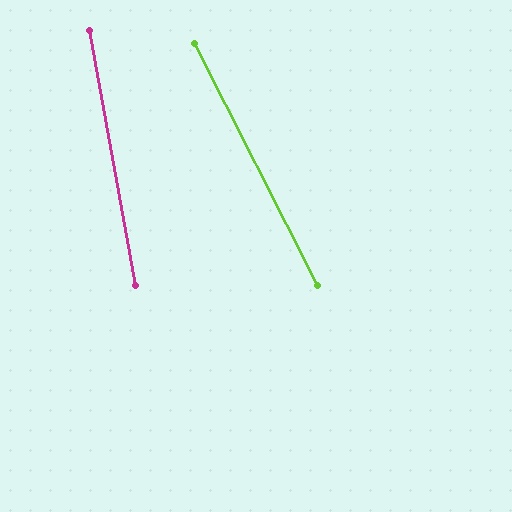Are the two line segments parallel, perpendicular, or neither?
Neither parallel nor perpendicular — they differ by about 17°.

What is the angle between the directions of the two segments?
Approximately 17 degrees.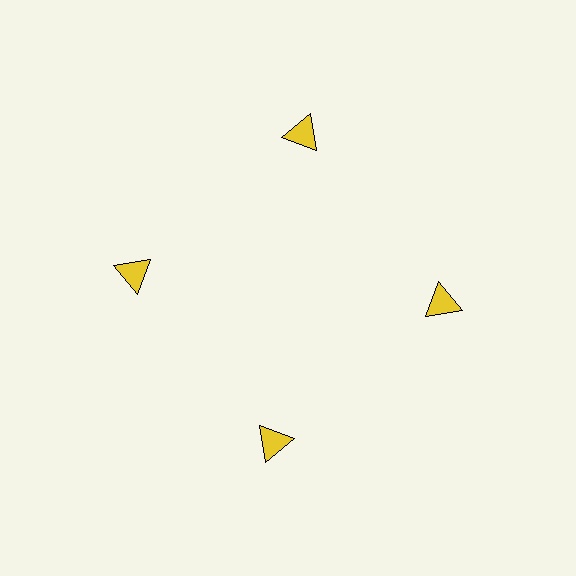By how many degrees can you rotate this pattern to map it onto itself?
The pattern maps onto itself every 90 degrees of rotation.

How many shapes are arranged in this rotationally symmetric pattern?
There are 4 shapes, arranged in 4 groups of 1.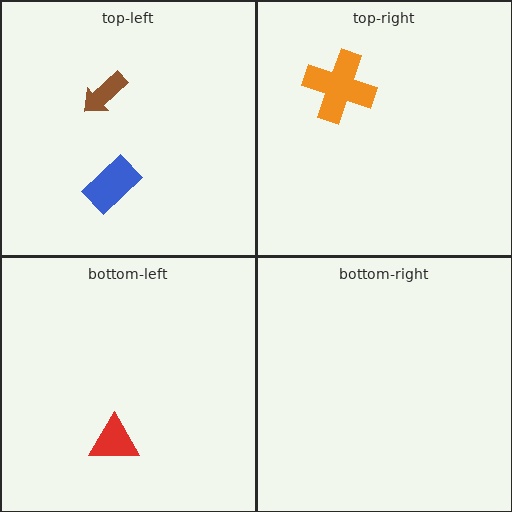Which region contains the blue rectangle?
The top-left region.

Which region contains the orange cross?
The top-right region.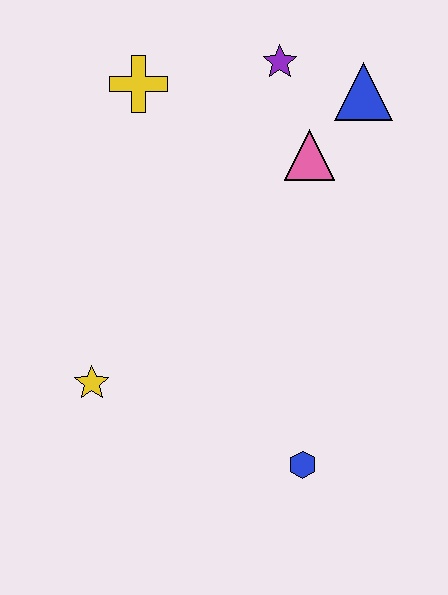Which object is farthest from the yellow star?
The blue triangle is farthest from the yellow star.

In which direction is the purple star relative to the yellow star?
The purple star is above the yellow star.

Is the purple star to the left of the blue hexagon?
Yes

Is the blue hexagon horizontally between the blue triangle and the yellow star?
Yes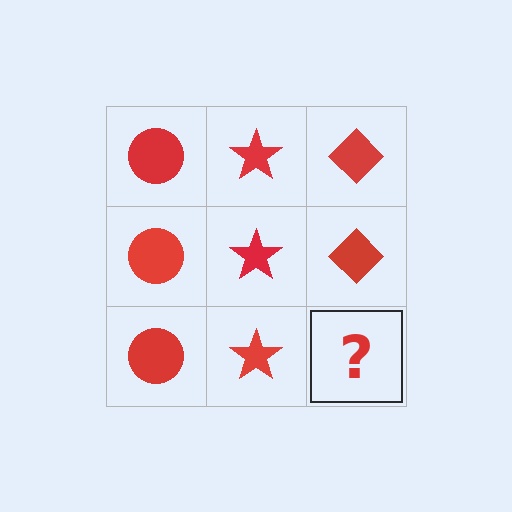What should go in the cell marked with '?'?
The missing cell should contain a red diamond.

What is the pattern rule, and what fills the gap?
The rule is that each column has a consistent shape. The gap should be filled with a red diamond.